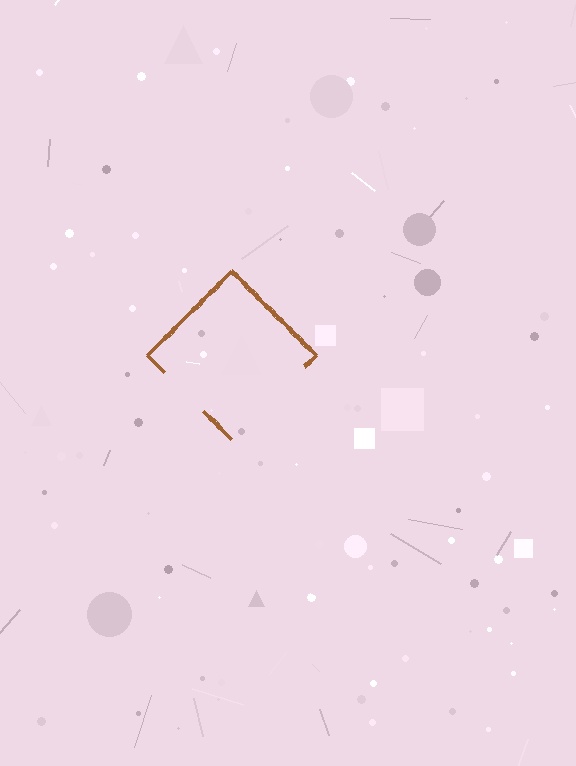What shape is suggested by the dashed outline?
The dashed outline suggests a diamond.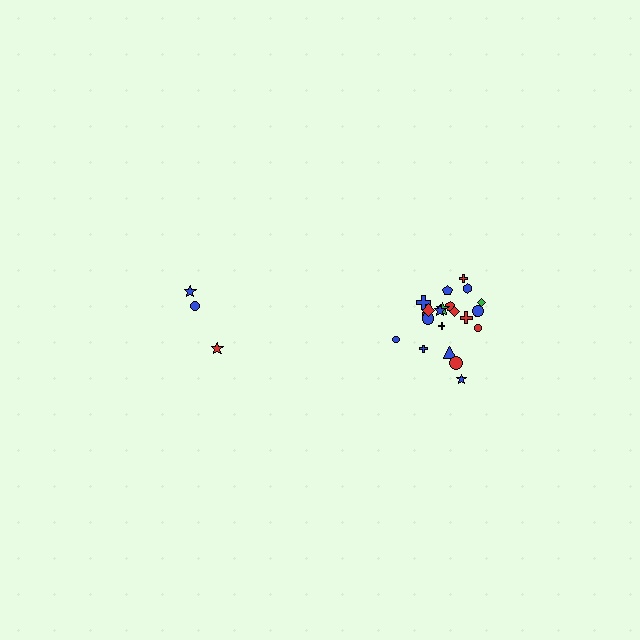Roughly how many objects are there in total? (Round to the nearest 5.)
Roughly 25 objects in total.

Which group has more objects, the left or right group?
The right group.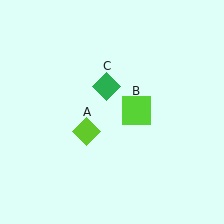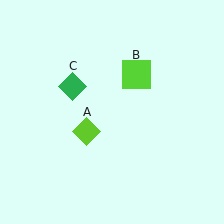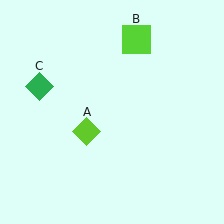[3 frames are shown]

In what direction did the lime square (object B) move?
The lime square (object B) moved up.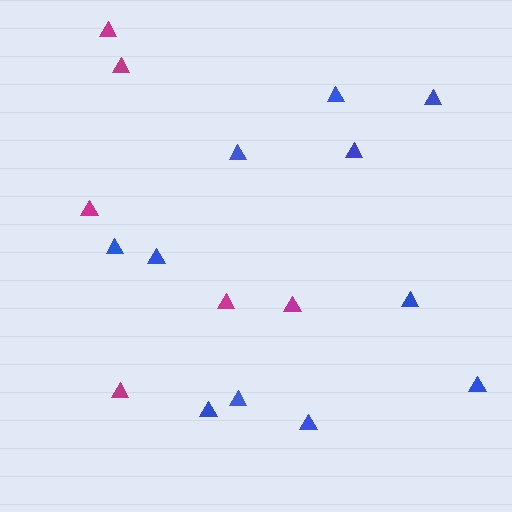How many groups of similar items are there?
There are 2 groups: one group of blue triangles (11) and one group of magenta triangles (6).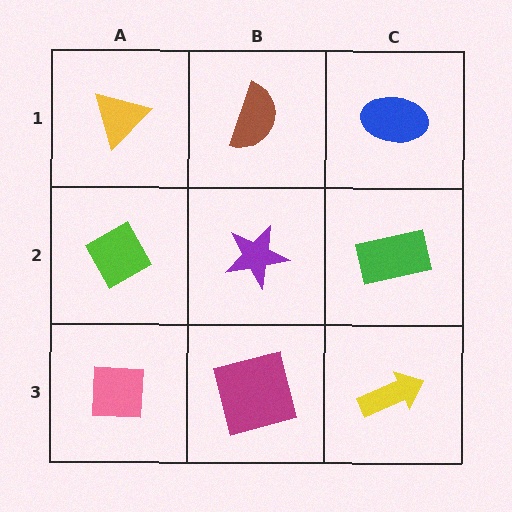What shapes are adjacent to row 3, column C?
A green rectangle (row 2, column C), a magenta square (row 3, column B).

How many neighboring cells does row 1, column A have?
2.